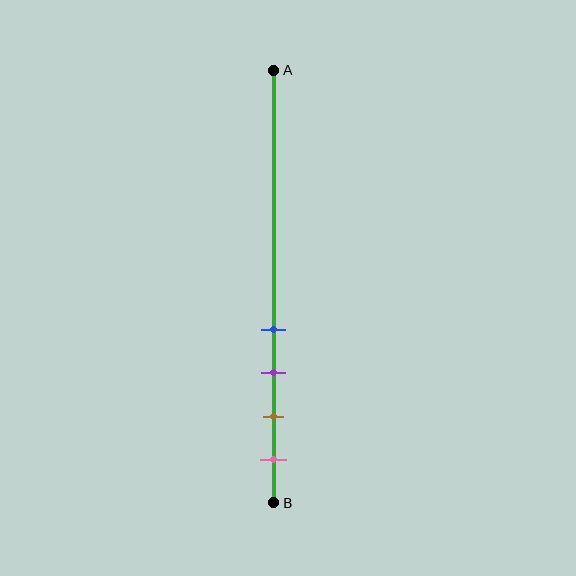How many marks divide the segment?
There are 4 marks dividing the segment.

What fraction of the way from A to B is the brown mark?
The brown mark is approximately 80% (0.8) of the way from A to B.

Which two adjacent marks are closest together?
The blue and purple marks are the closest adjacent pair.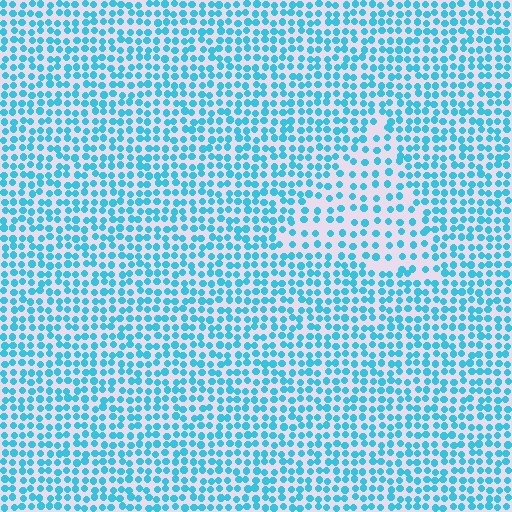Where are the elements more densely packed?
The elements are more densely packed outside the triangle boundary.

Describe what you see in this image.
The image contains small cyan elements arranged at two different densities. A triangle-shaped region is visible where the elements are less densely packed than the surrounding area.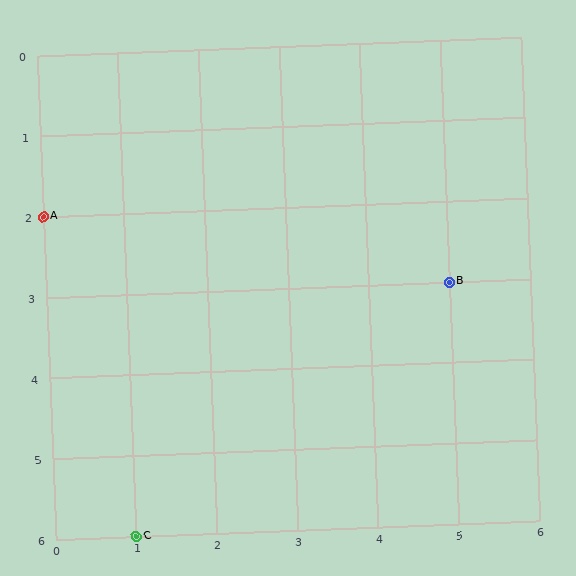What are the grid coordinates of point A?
Point A is at grid coordinates (0, 2).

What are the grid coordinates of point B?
Point B is at grid coordinates (5, 3).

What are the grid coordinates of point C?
Point C is at grid coordinates (1, 6).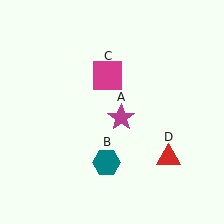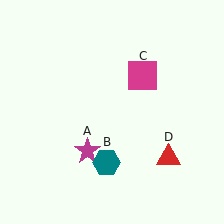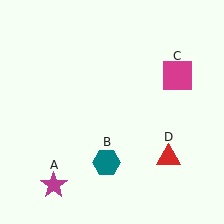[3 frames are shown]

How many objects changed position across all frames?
2 objects changed position: magenta star (object A), magenta square (object C).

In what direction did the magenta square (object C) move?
The magenta square (object C) moved right.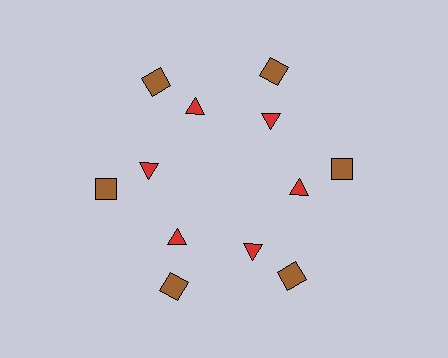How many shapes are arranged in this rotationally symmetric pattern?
There are 12 shapes, arranged in 6 groups of 2.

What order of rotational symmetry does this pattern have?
This pattern has 6-fold rotational symmetry.